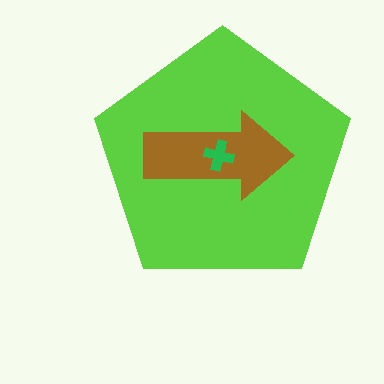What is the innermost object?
The green cross.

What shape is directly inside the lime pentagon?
The brown arrow.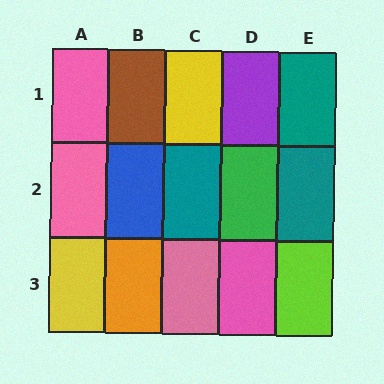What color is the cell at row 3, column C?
Pink.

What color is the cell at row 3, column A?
Yellow.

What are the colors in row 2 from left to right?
Pink, blue, teal, green, teal.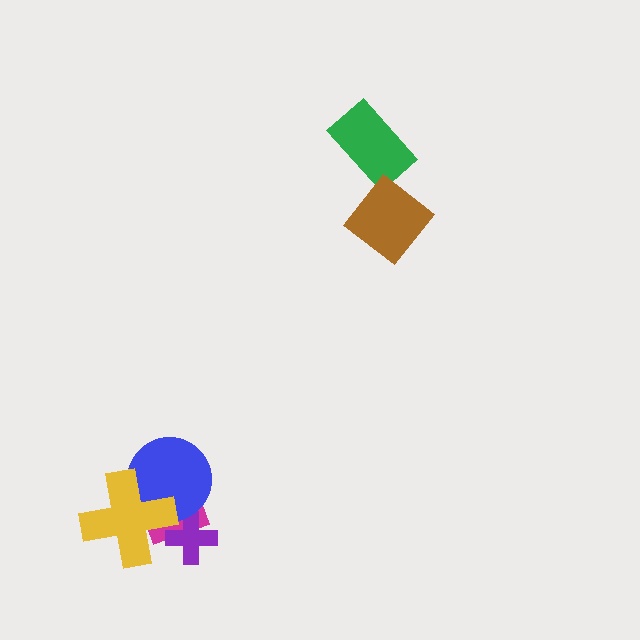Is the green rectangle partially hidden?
Yes, it is partially covered by another shape.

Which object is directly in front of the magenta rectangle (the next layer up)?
The purple cross is directly in front of the magenta rectangle.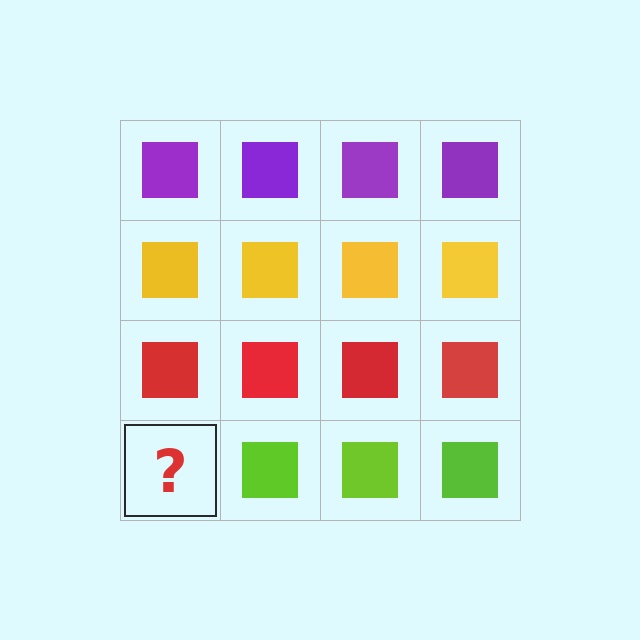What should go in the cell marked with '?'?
The missing cell should contain a lime square.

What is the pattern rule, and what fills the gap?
The rule is that each row has a consistent color. The gap should be filled with a lime square.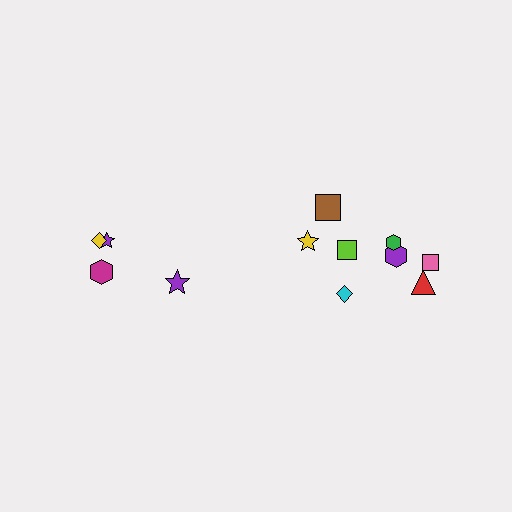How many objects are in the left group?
There are 4 objects.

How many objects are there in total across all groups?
There are 12 objects.